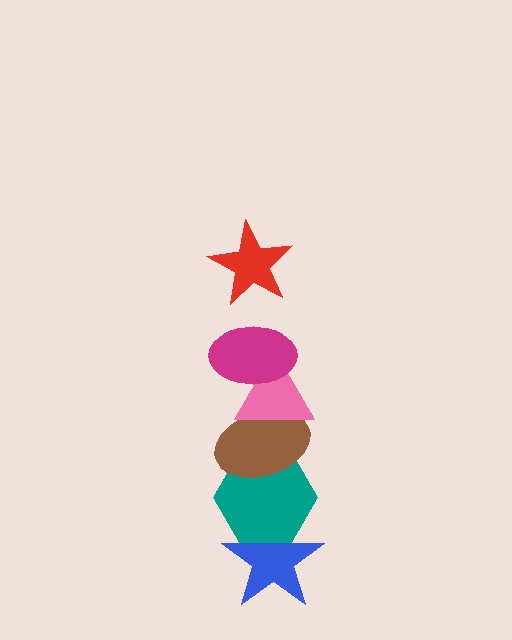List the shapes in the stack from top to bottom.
From top to bottom: the red star, the magenta ellipse, the pink triangle, the brown ellipse, the teal hexagon, the blue star.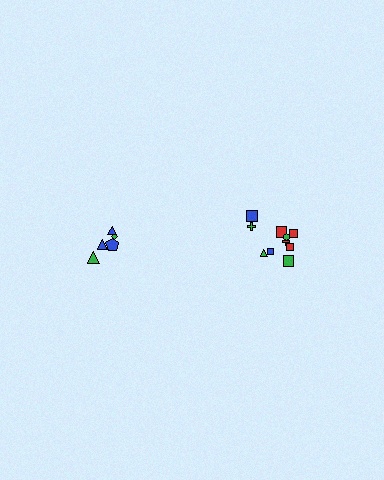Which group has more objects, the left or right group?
The right group.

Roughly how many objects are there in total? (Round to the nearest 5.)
Roughly 15 objects in total.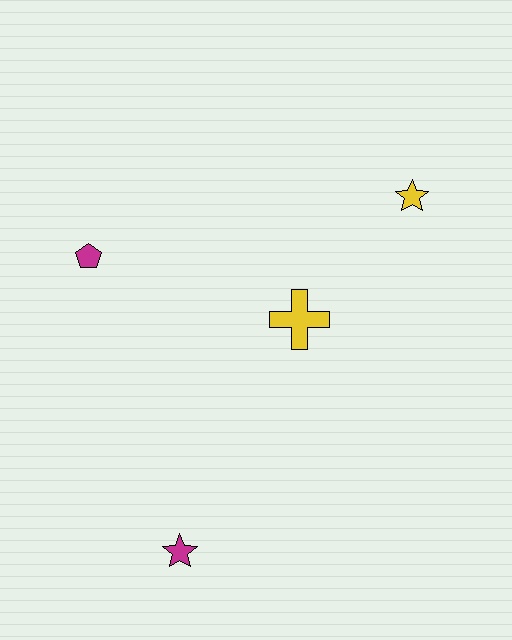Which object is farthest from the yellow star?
The magenta star is farthest from the yellow star.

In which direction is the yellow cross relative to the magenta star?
The yellow cross is above the magenta star.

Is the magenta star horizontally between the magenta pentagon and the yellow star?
Yes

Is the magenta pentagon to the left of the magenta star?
Yes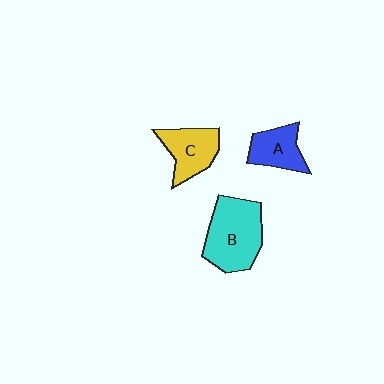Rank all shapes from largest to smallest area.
From largest to smallest: B (cyan), C (yellow), A (blue).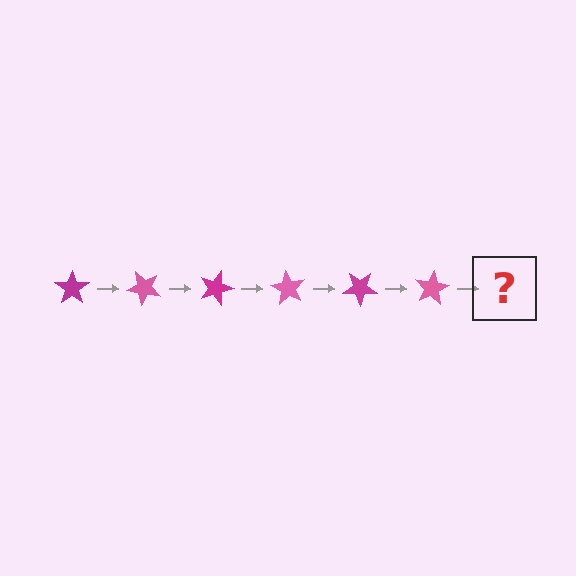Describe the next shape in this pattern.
It should be a magenta star, rotated 270 degrees from the start.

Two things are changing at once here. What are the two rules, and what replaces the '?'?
The two rules are that it rotates 45 degrees each step and the color cycles through magenta and pink. The '?' should be a magenta star, rotated 270 degrees from the start.